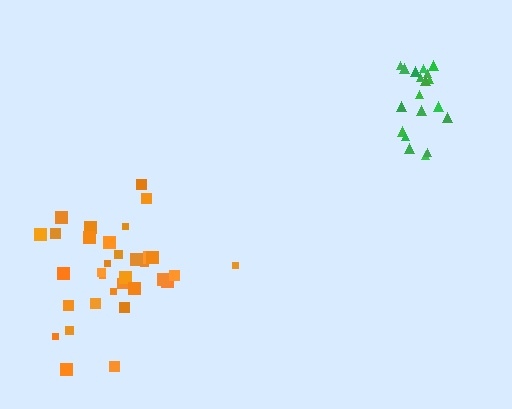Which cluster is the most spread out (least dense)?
Orange.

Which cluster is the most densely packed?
Green.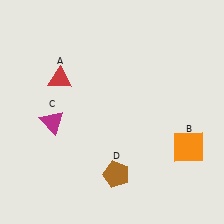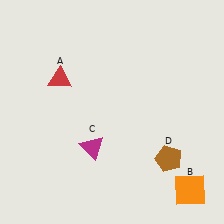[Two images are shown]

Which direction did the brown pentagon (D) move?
The brown pentagon (D) moved right.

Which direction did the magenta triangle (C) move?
The magenta triangle (C) moved right.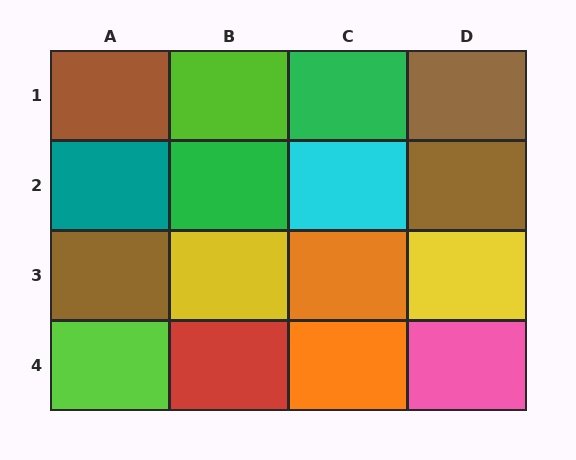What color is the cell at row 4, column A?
Lime.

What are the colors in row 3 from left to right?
Brown, yellow, orange, yellow.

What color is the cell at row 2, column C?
Cyan.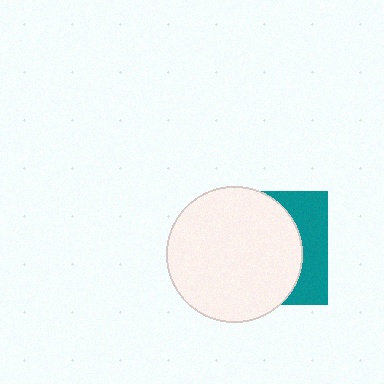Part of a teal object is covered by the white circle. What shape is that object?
It is a square.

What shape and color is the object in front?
The object in front is a white circle.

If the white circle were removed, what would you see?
You would see the complete teal square.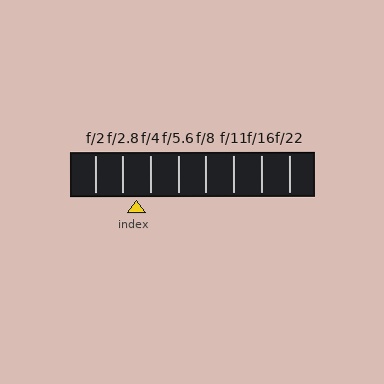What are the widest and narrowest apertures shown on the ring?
The widest aperture shown is f/2 and the narrowest is f/22.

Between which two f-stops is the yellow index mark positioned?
The index mark is between f/2.8 and f/4.